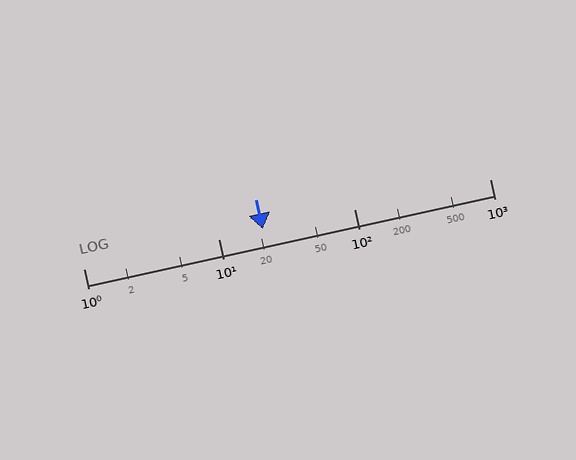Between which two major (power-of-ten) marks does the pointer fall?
The pointer is between 10 and 100.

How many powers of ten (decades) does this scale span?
The scale spans 3 decades, from 1 to 1000.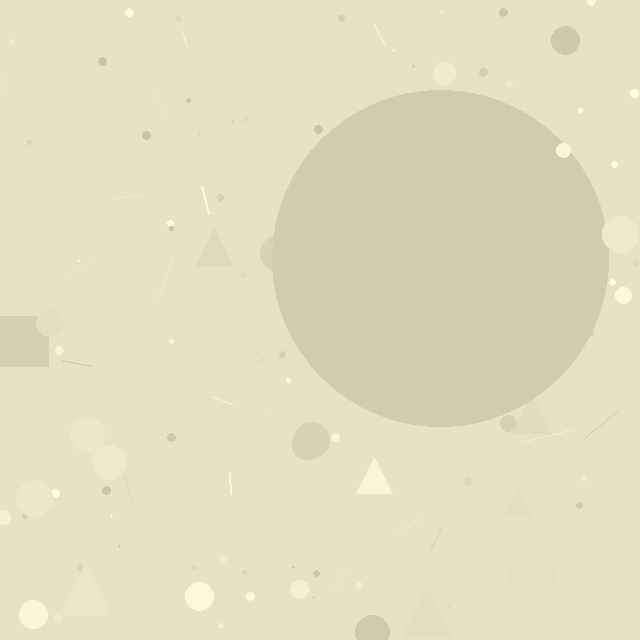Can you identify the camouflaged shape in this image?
The camouflaged shape is a circle.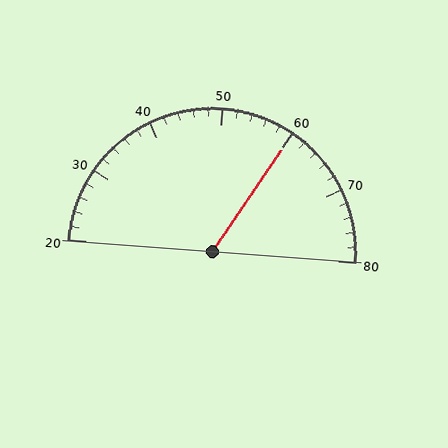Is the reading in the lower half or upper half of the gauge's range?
The reading is in the upper half of the range (20 to 80).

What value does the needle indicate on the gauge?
The needle indicates approximately 60.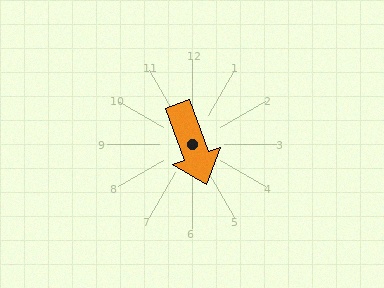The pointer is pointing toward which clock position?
Roughly 5 o'clock.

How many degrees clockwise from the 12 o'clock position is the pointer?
Approximately 160 degrees.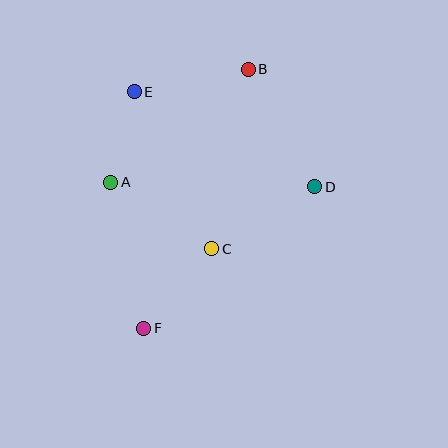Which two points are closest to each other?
Points A and E are closest to each other.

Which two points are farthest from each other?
Points B and F are farthest from each other.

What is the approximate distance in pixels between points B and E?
The distance between B and E is approximately 116 pixels.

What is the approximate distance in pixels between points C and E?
The distance between C and E is approximately 175 pixels.